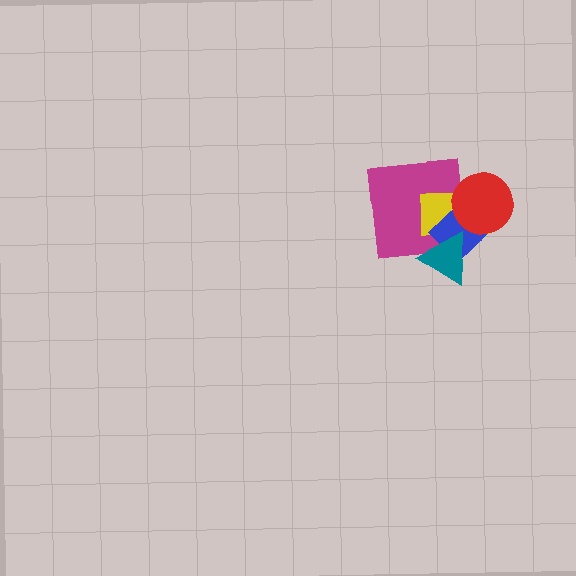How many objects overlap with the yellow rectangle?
4 objects overlap with the yellow rectangle.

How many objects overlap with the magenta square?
4 objects overlap with the magenta square.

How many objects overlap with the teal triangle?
3 objects overlap with the teal triangle.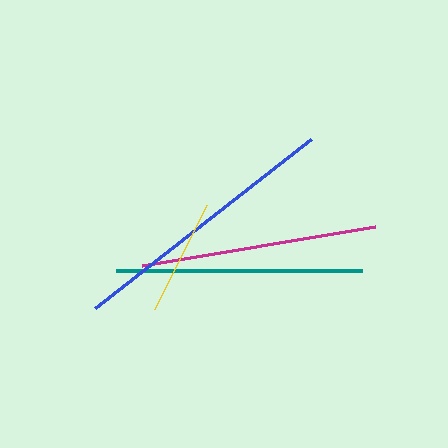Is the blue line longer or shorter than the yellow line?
The blue line is longer than the yellow line.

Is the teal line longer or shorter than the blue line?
The blue line is longer than the teal line.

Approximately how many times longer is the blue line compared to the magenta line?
The blue line is approximately 1.2 times the length of the magenta line.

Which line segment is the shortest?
The yellow line is the shortest at approximately 115 pixels.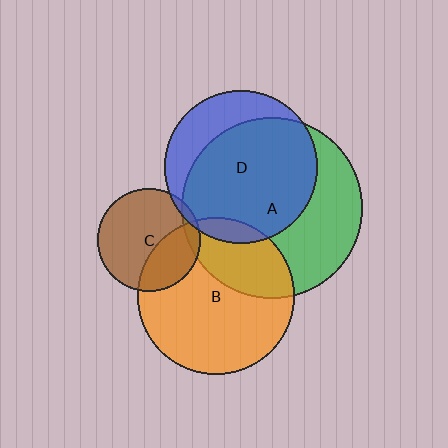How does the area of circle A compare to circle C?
Approximately 3.1 times.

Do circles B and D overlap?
Yes.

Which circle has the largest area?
Circle A (green).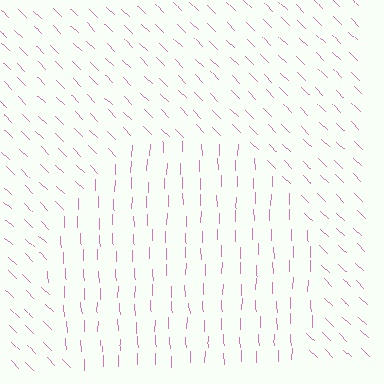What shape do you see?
I see a circle.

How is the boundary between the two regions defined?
The boundary is defined purely by a change in line orientation (approximately 45 degrees difference). All lines are the same color and thickness.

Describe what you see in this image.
The image is filled with small pink line segments. A circle region in the image has lines oriented differently from the surrounding lines, creating a visible texture boundary.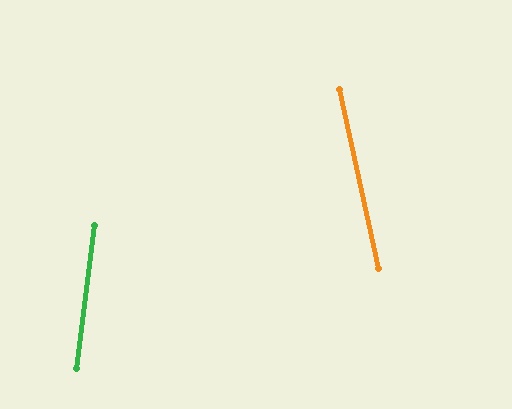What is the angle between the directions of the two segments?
Approximately 19 degrees.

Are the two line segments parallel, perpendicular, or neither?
Neither parallel nor perpendicular — they differ by about 19°.